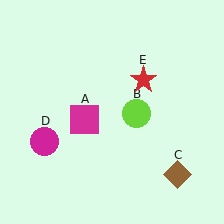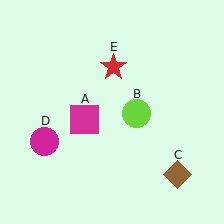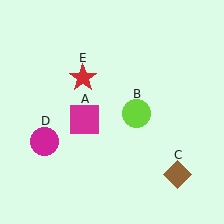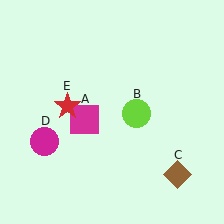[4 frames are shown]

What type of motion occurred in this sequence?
The red star (object E) rotated counterclockwise around the center of the scene.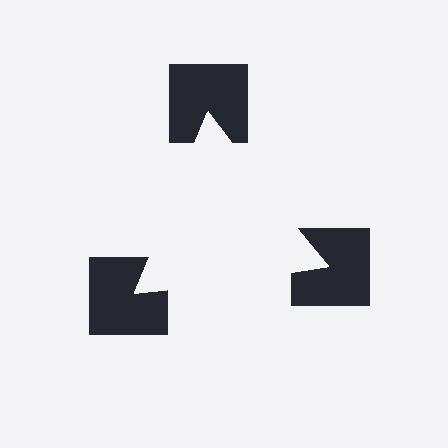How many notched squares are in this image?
There are 3 — one at each vertex of the illusory triangle.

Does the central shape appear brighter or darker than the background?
It typically appears slightly brighter than the background, even though no actual brightness change is drawn.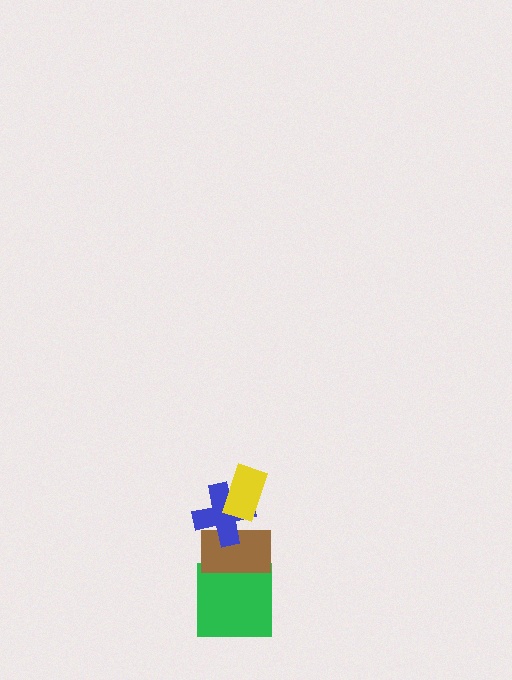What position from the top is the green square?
The green square is 4th from the top.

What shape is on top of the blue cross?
The yellow rectangle is on top of the blue cross.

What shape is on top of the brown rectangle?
The blue cross is on top of the brown rectangle.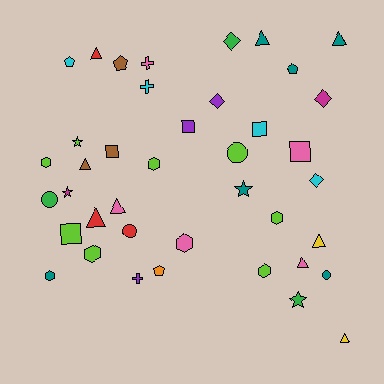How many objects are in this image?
There are 40 objects.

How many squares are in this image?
There are 5 squares.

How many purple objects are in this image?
There are 3 purple objects.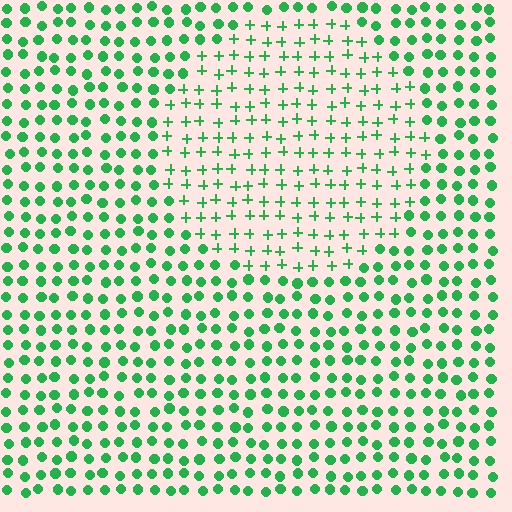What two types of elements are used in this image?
The image uses plus signs inside the circle region and circles outside it.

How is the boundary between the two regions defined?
The boundary is defined by a change in element shape: plus signs inside vs. circles outside. All elements share the same color and spacing.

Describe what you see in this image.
The image is filled with small green elements arranged in a uniform grid. A circle-shaped region contains plus signs, while the surrounding area contains circles. The boundary is defined purely by the change in element shape.